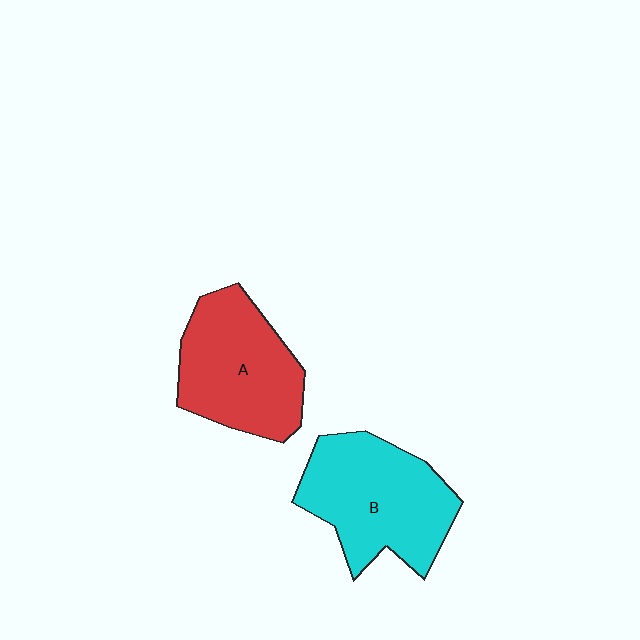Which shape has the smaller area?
Shape A (red).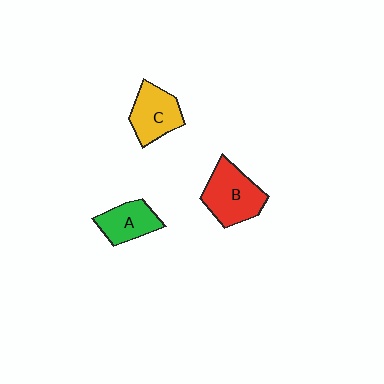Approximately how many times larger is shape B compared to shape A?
Approximately 1.5 times.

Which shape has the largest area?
Shape B (red).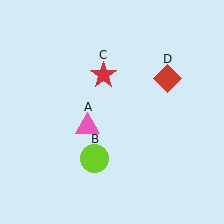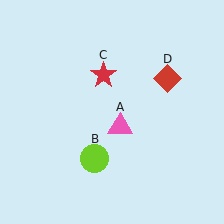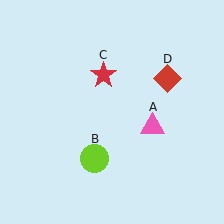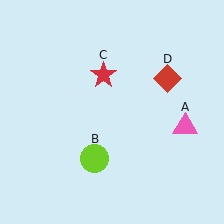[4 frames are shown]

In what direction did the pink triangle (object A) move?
The pink triangle (object A) moved right.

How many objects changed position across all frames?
1 object changed position: pink triangle (object A).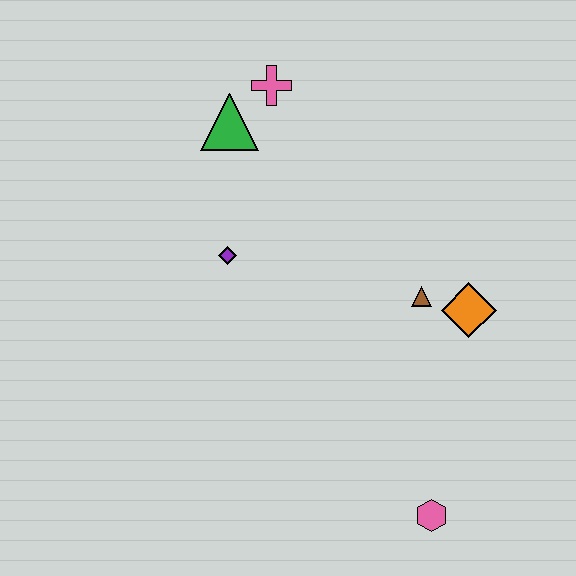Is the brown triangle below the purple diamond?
Yes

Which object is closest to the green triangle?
The pink cross is closest to the green triangle.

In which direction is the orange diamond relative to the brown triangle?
The orange diamond is to the right of the brown triangle.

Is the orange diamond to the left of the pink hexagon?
No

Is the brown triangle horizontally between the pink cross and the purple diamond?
No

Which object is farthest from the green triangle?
The pink hexagon is farthest from the green triangle.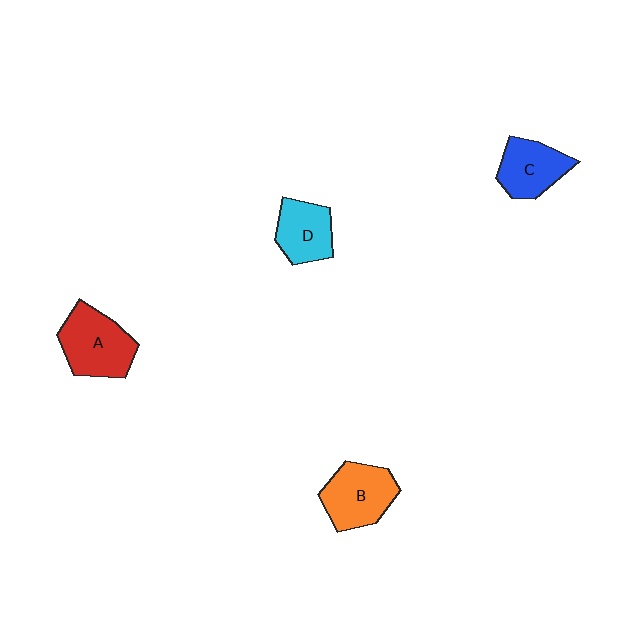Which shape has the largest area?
Shape A (red).